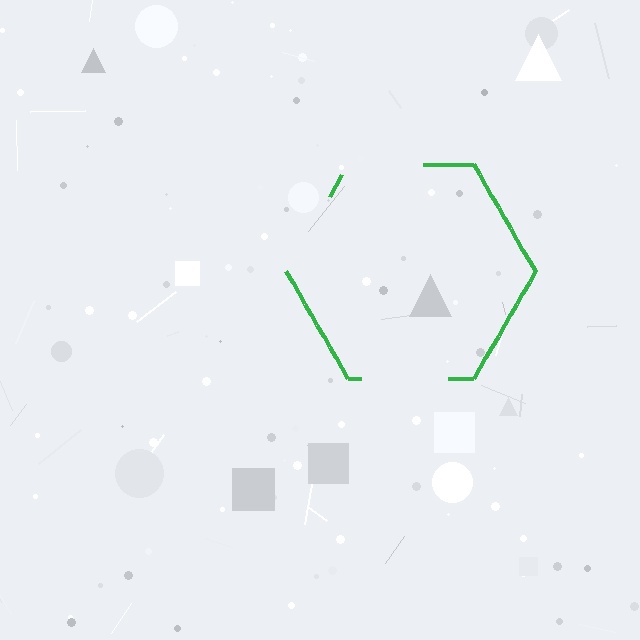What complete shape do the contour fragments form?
The contour fragments form a hexagon.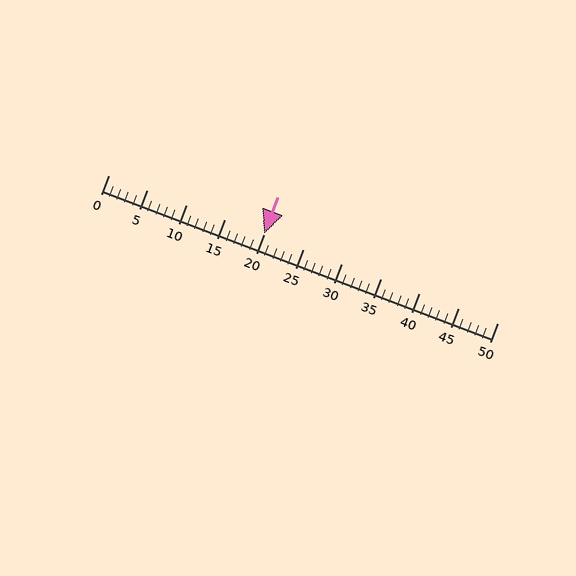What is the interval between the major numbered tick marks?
The major tick marks are spaced 5 units apart.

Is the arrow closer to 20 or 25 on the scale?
The arrow is closer to 20.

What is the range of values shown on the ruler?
The ruler shows values from 0 to 50.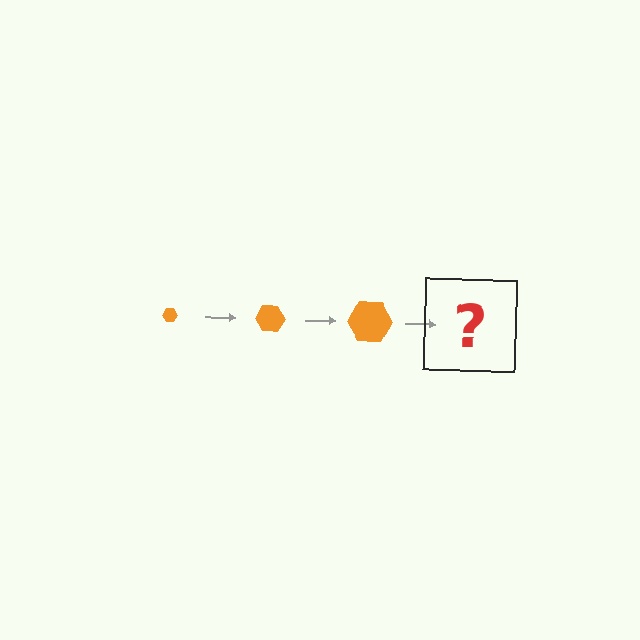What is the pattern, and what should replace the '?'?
The pattern is that the hexagon gets progressively larger each step. The '?' should be an orange hexagon, larger than the previous one.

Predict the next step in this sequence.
The next step is an orange hexagon, larger than the previous one.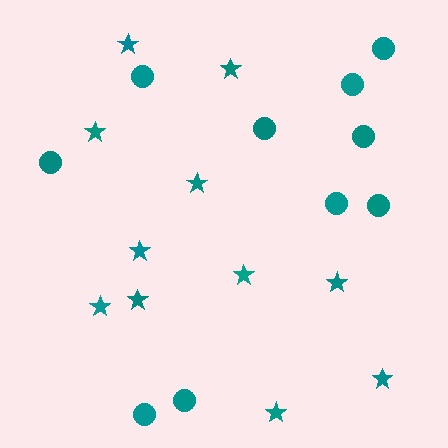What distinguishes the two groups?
There are 2 groups: one group of stars (11) and one group of circles (10).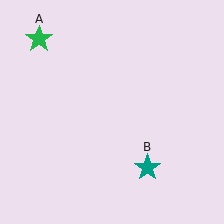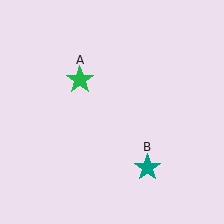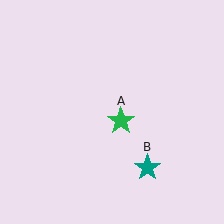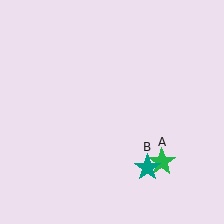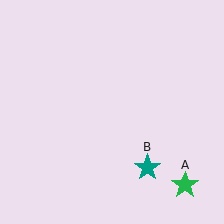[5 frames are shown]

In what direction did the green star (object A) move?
The green star (object A) moved down and to the right.